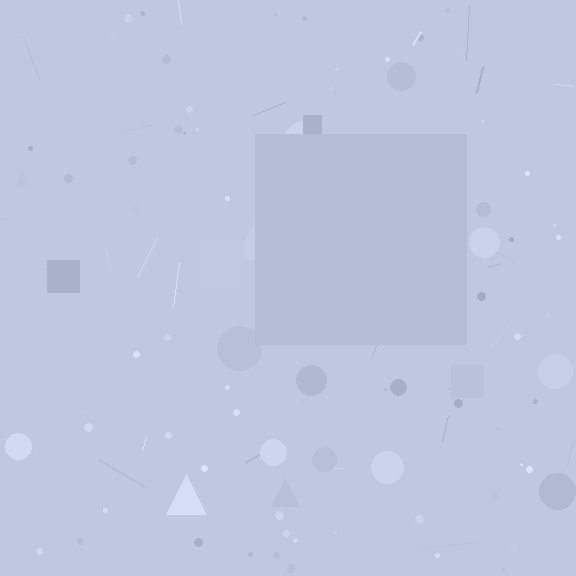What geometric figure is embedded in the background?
A square is embedded in the background.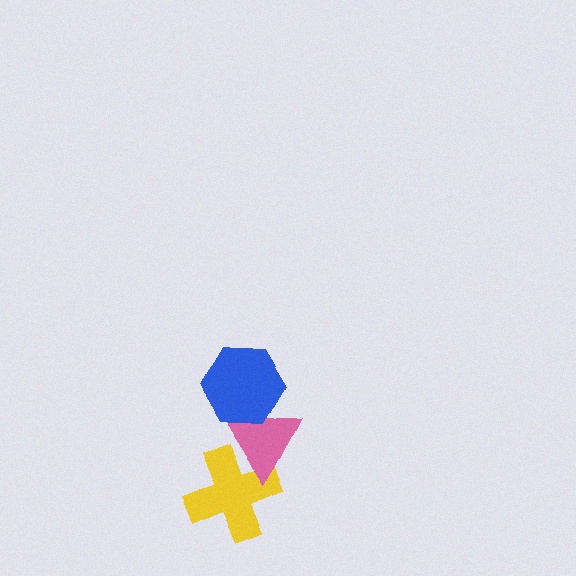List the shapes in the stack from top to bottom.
From top to bottom: the blue hexagon, the pink triangle, the yellow cross.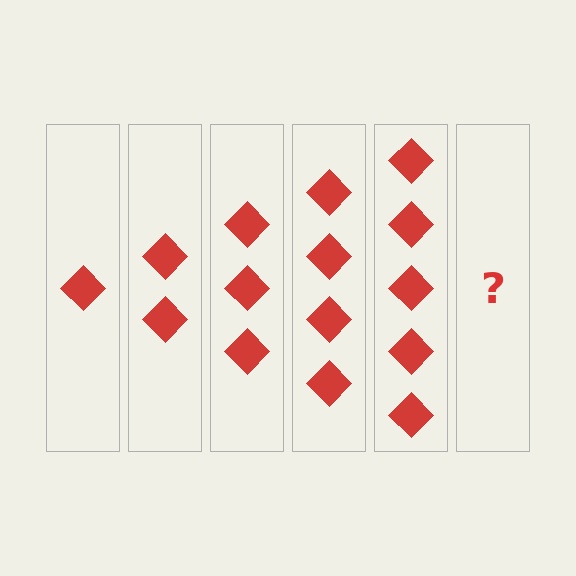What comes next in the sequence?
The next element should be 6 diamonds.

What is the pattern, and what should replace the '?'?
The pattern is that each step adds one more diamond. The '?' should be 6 diamonds.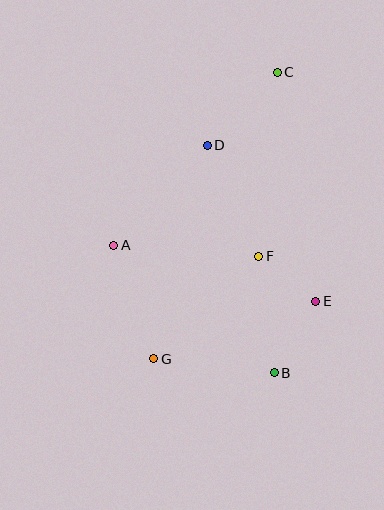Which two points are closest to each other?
Points E and F are closest to each other.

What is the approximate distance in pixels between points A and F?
The distance between A and F is approximately 145 pixels.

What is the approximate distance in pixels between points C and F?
The distance between C and F is approximately 185 pixels.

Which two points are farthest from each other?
Points C and G are farthest from each other.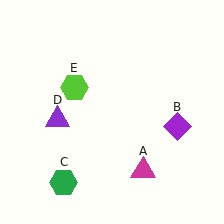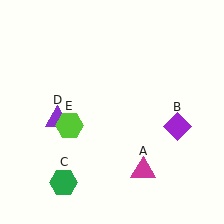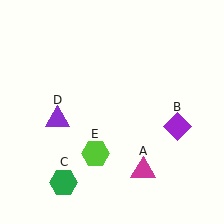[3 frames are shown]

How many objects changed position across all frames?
1 object changed position: lime hexagon (object E).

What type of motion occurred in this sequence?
The lime hexagon (object E) rotated counterclockwise around the center of the scene.